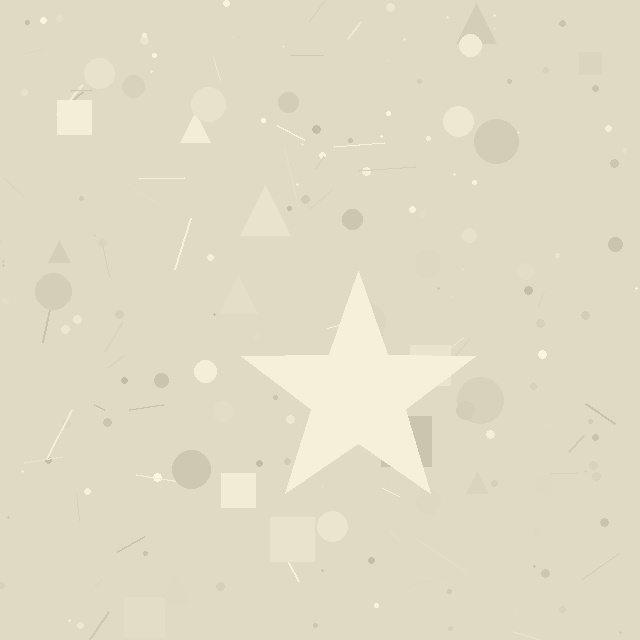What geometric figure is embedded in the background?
A star is embedded in the background.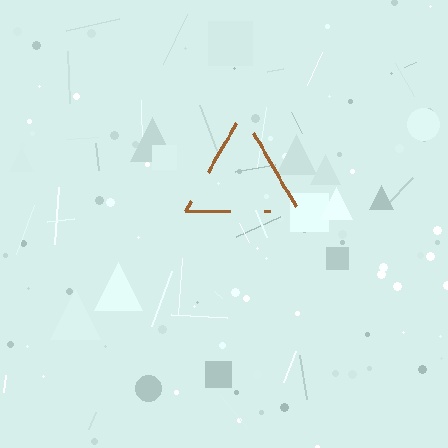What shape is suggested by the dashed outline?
The dashed outline suggests a triangle.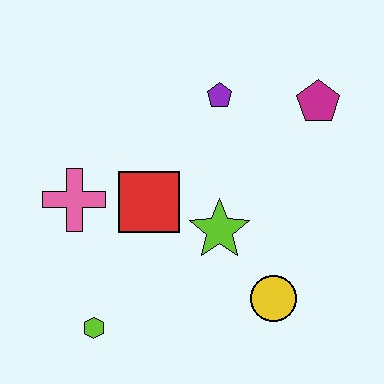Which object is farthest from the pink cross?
The magenta pentagon is farthest from the pink cross.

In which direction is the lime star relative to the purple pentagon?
The lime star is below the purple pentagon.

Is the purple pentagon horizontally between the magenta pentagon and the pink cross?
Yes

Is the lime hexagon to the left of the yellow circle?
Yes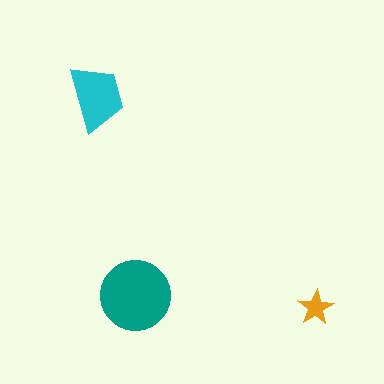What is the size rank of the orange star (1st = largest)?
3rd.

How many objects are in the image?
There are 3 objects in the image.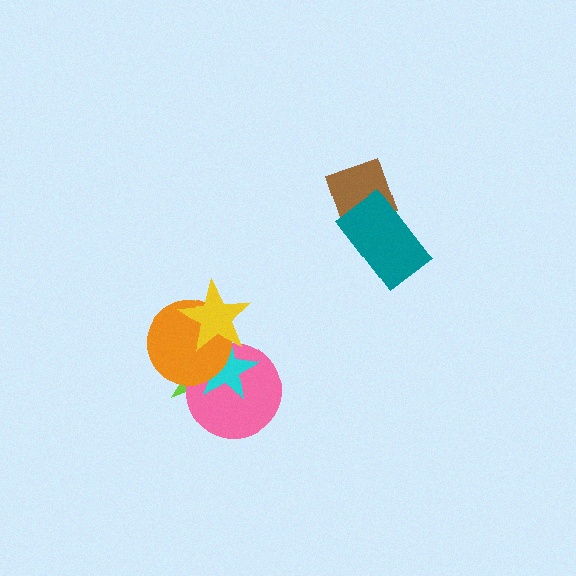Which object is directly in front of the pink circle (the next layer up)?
The cyan star is directly in front of the pink circle.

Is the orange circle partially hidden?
Yes, it is partially covered by another shape.